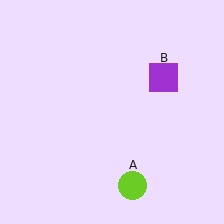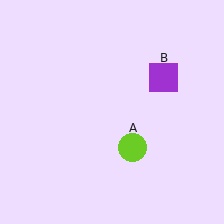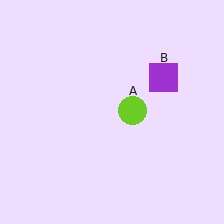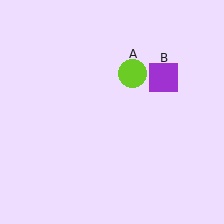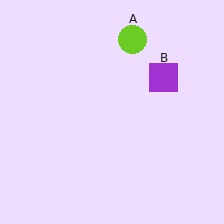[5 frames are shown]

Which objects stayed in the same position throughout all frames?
Purple square (object B) remained stationary.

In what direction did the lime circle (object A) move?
The lime circle (object A) moved up.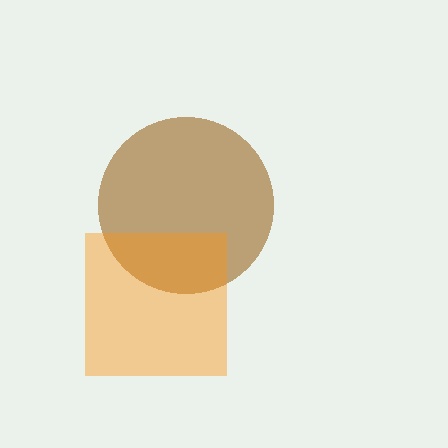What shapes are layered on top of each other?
The layered shapes are: a brown circle, an orange square.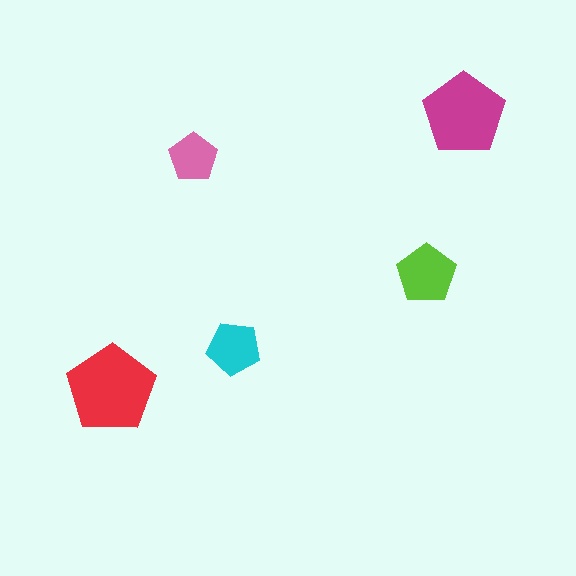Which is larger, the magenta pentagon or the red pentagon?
The red one.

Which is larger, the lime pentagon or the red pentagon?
The red one.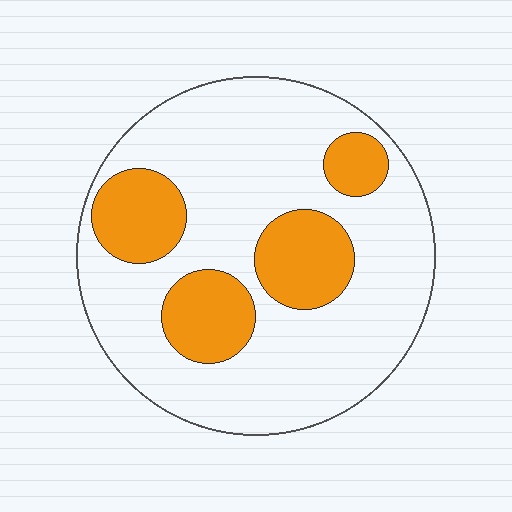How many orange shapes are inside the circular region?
4.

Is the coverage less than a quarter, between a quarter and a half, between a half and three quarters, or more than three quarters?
Between a quarter and a half.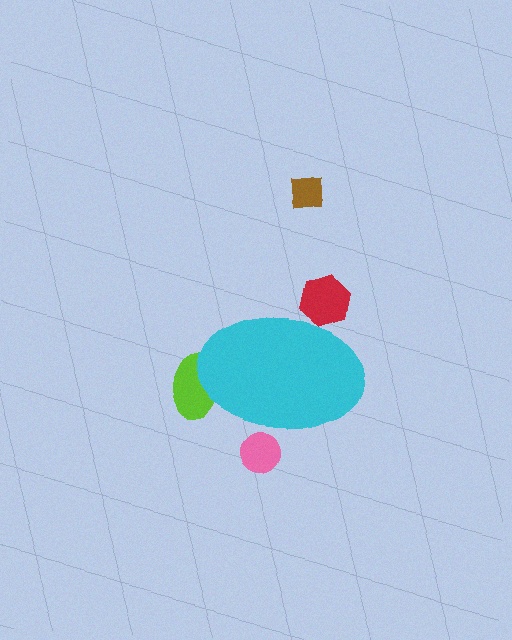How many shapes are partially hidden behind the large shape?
3 shapes are partially hidden.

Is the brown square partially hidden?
No, the brown square is fully visible.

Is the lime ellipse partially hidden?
Yes, the lime ellipse is partially hidden behind the cyan ellipse.